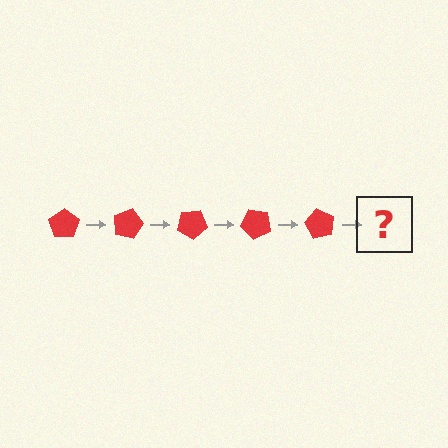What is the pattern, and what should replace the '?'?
The pattern is that the pentagon rotates 15 degrees each step. The '?' should be a red pentagon rotated 75 degrees.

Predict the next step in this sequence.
The next step is a red pentagon rotated 75 degrees.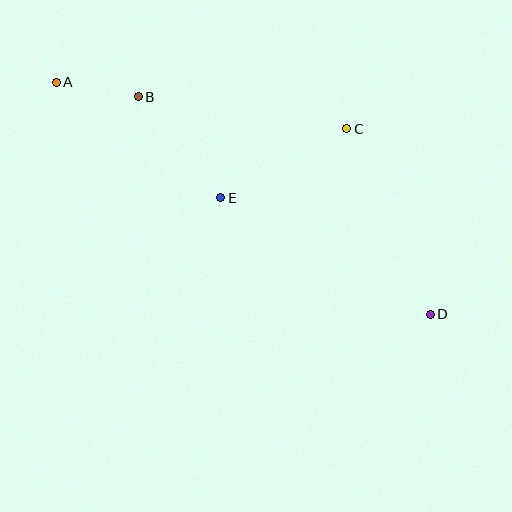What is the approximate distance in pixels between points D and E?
The distance between D and E is approximately 240 pixels.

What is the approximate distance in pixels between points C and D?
The distance between C and D is approximately 203 pixels.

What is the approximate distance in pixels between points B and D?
The distance between B and D is approximately 364 pixels.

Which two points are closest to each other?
Points A and B are closest to each other.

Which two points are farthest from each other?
Points A and D are farthest from each other.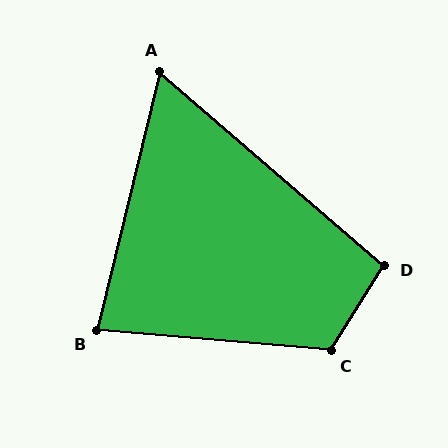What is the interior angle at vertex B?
Approximately 81 degrees (acute).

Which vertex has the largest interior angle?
C, at approximately 117 degrees.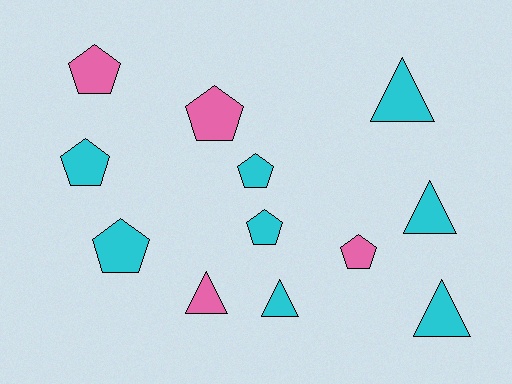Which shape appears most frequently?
Pentagon, with 7 objects.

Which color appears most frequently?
Cyan, with 8 objects.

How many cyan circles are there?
There are no cyan circles.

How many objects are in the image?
There are 12 objects.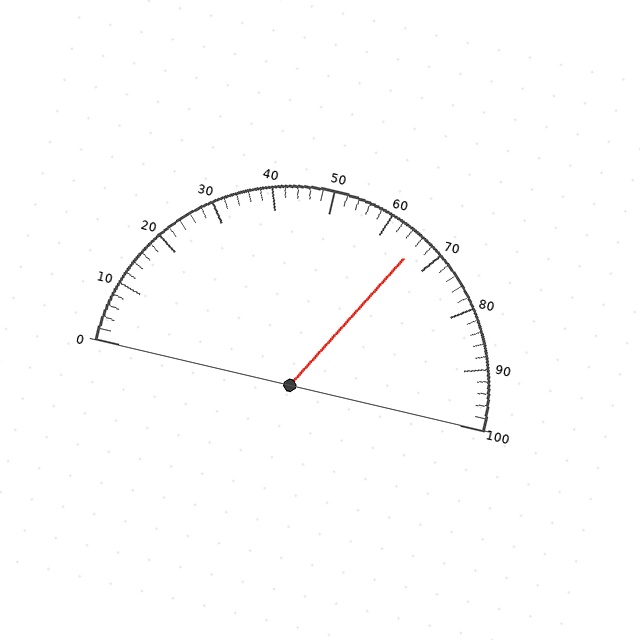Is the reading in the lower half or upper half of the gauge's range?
The reading is in the upper half of the range (0 to 100).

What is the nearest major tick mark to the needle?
The nearest major tick mark is 70.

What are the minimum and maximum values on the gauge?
The gauge ranges from 0 to 100.